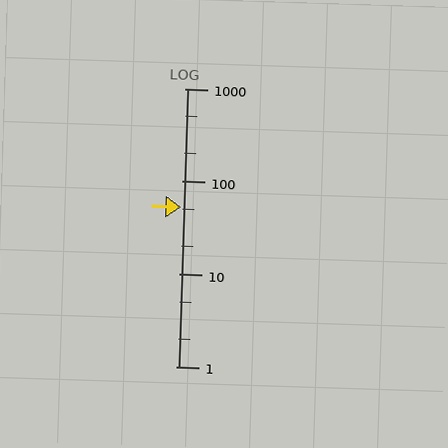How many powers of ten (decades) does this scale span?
The scale spans 3 decades, from 1 to 1000.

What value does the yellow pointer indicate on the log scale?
The pointer indicates approximately 53.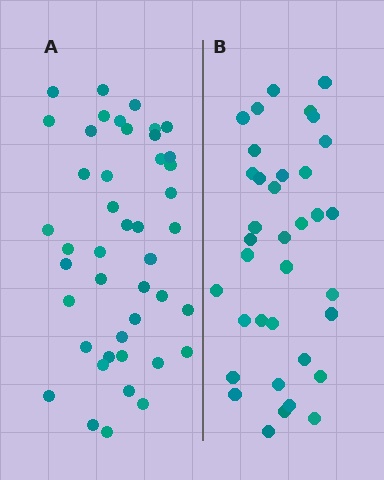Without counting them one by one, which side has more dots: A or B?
Region A (the left region) has more dots.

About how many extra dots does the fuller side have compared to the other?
Region A has roughly 8 or so more dots than region B.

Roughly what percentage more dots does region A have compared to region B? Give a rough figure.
About 20% more.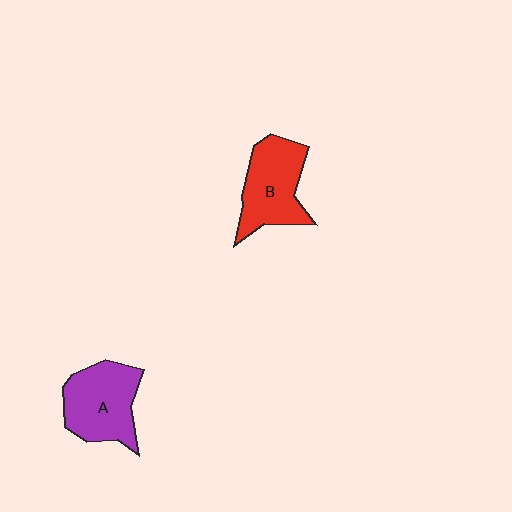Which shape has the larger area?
Shape A (purple).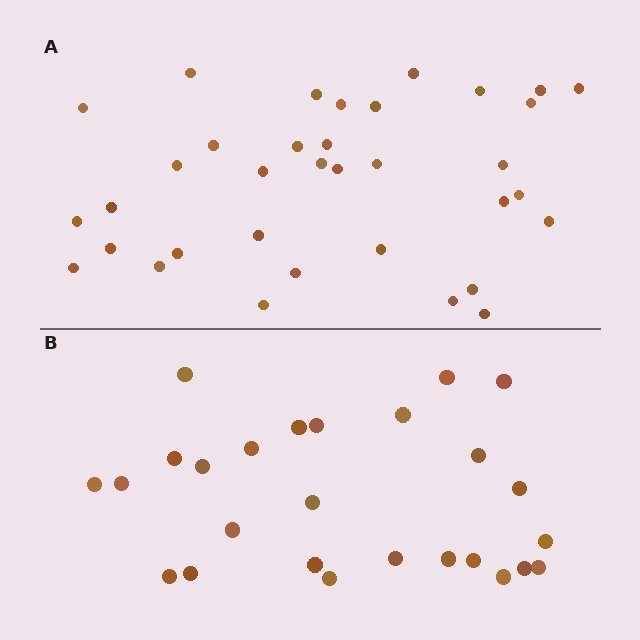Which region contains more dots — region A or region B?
Region A (the top region) has more dots.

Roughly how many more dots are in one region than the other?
Region A has roughly 8 or so more dots than region B.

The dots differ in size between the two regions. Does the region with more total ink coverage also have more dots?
No. Region B has more total ink coverage because its dots are larger, but region A actually contains more individual dots. Total area can be misleading — the number of items is what matters here.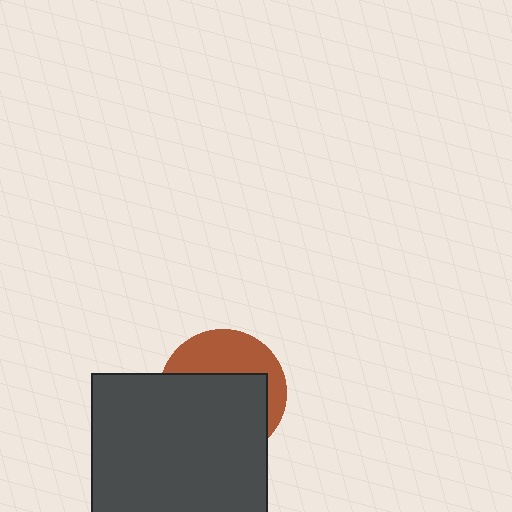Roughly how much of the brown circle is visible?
A small part of it is visible (roughly 38%).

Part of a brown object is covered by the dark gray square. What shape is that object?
It is a circle.